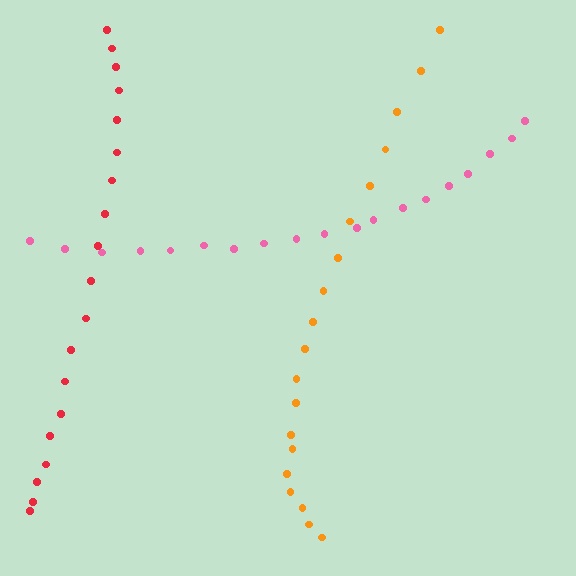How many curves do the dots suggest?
There are 3 distinct paths.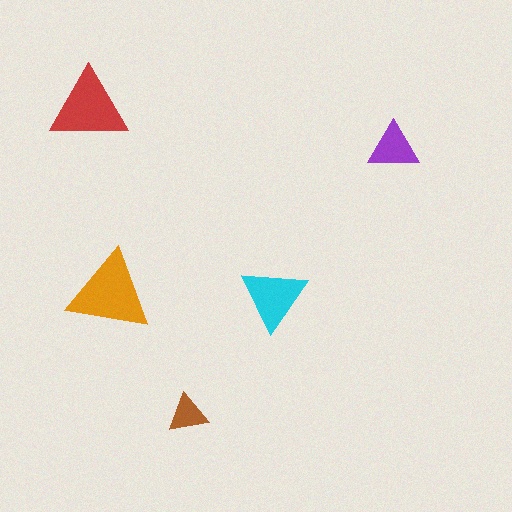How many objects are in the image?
There are 5 objects in the image.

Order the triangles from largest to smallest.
the orange one, the red one, the cyan one, the purple one, the brown one.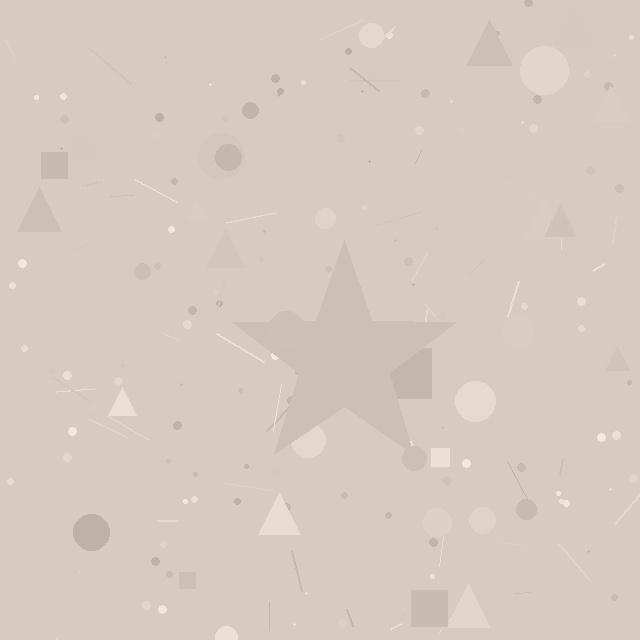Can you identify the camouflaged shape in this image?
The camouflaged shape is a star.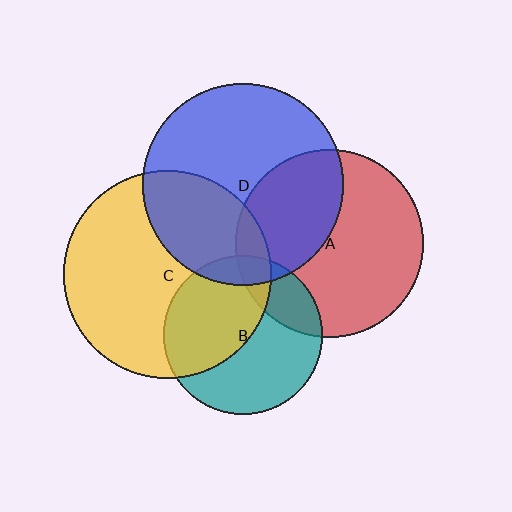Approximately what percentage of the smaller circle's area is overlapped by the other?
Approximately 10%.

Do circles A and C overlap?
Yes.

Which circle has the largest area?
Circle C (yellow).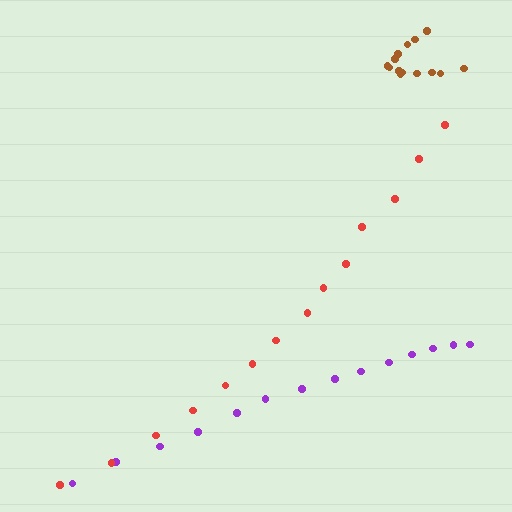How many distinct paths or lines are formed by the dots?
There are 3 distinct paths.